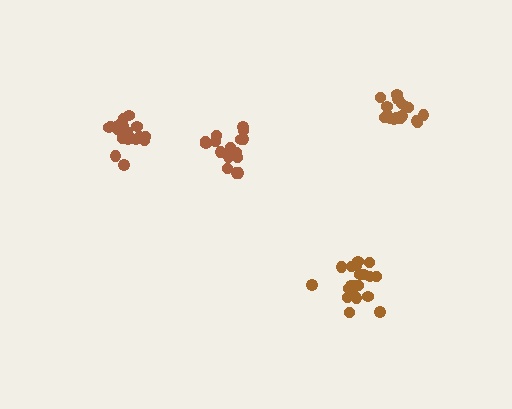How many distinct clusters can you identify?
There are 4 distinct clusters.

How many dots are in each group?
Group 1: 20 dots, Group 2: 17 dots, Group 3: 16 dots, Group 4: 19 dots (72 total).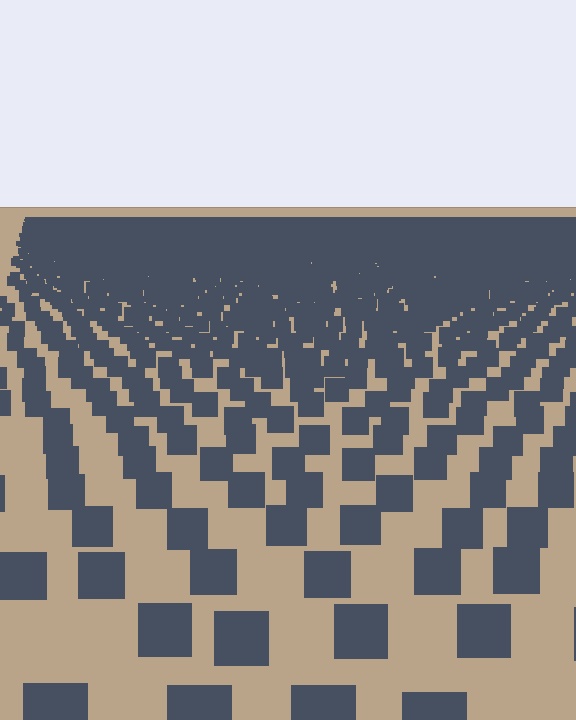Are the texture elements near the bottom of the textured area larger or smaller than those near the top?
Larger. Near the bottom, elements are closer to the viewer and appear at a bigger on-screen size.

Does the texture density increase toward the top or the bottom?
Density increases toward the top.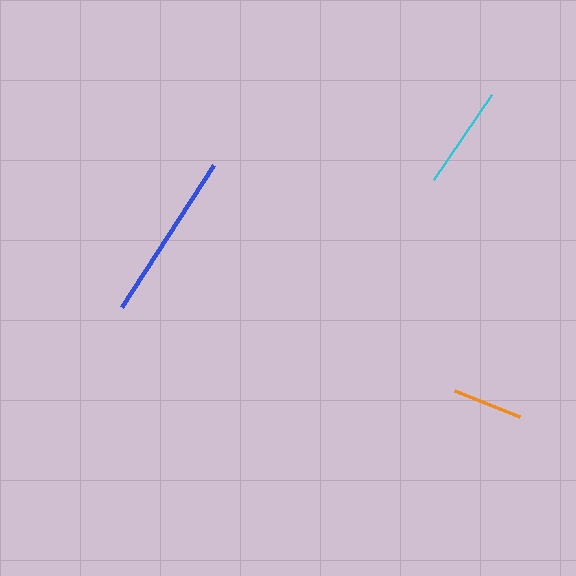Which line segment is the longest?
The blue line is the longest at approximately 169 pixels.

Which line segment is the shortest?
The orange line is the shortest at approximately 70 pixels.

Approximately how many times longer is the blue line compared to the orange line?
The blue line is approximately 2.4 times the length of the orange line.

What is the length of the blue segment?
The blue segment is approximately 169 pixels long.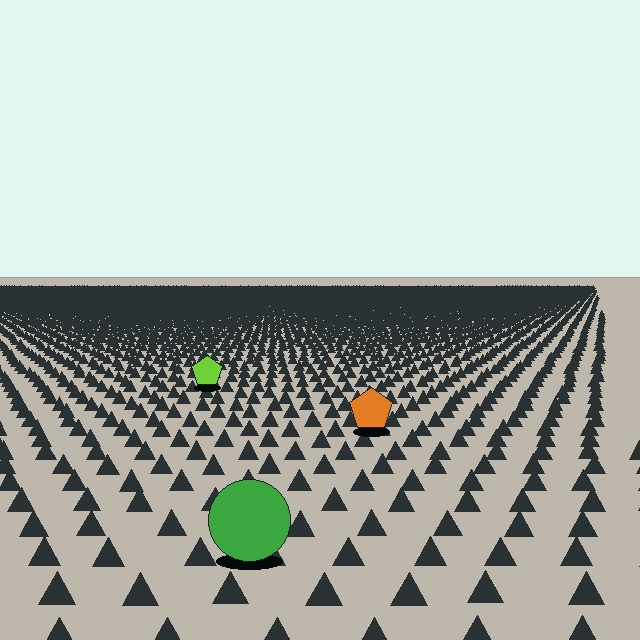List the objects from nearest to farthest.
From nearest to farthest: the green circle, the orange pentagon, the lime pentagon.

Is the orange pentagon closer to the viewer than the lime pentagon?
Yes. The orange pentagon is closer — you can tell from the texture gradient: the ground texture is coarser near it.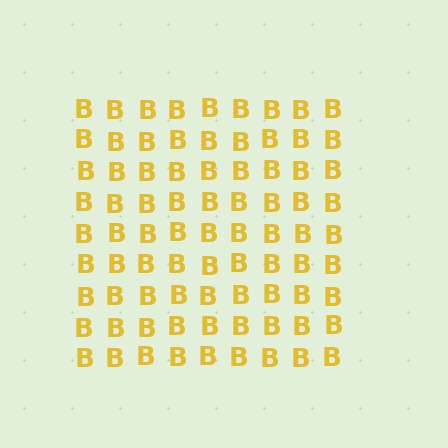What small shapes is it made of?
It is made of small letter B's.